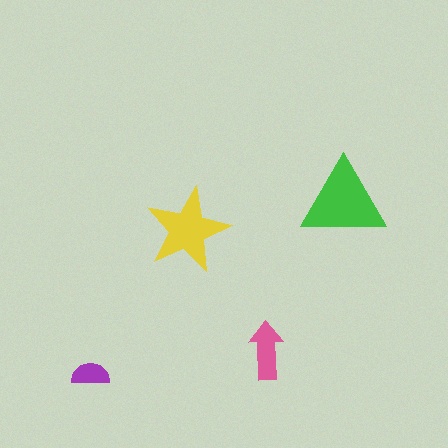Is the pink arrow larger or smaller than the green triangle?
Smaller.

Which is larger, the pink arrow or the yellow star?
The yellow star.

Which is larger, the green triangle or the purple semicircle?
The green triangle.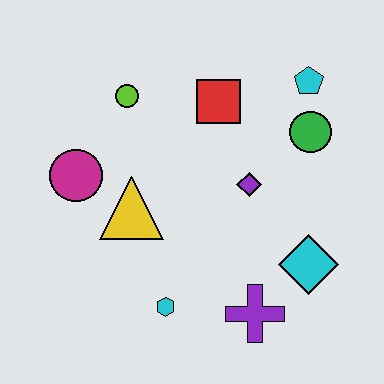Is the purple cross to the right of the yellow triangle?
Yes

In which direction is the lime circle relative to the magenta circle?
The lime circle is above the magenta circle.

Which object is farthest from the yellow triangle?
The cyan pentagon is farthest from the yellow triangle.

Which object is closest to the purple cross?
The cyan diamond is closest to the purple cross.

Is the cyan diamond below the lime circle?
Yes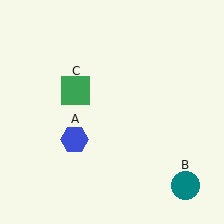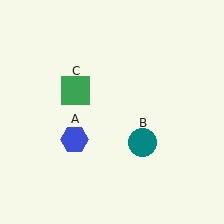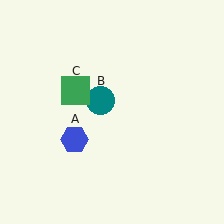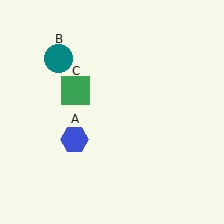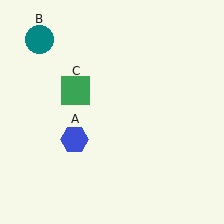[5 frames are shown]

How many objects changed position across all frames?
1 object changed position: teal circle (object B).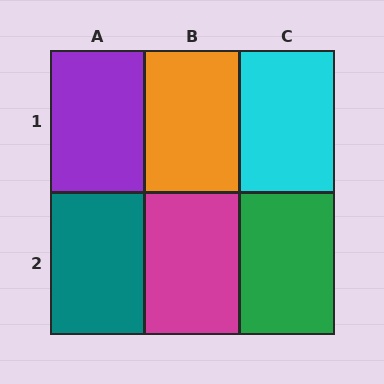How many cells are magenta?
1 cell is magenta.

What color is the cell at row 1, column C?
Cyan.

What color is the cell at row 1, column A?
Purple.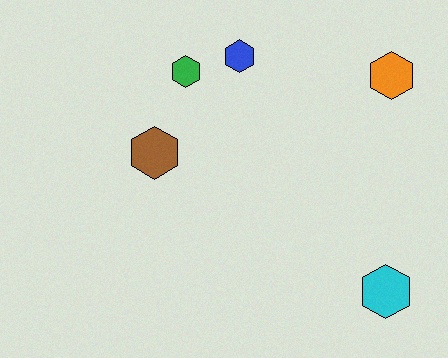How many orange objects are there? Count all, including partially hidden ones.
There is 1 orange object.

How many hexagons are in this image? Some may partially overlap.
There are 5 hexagons.